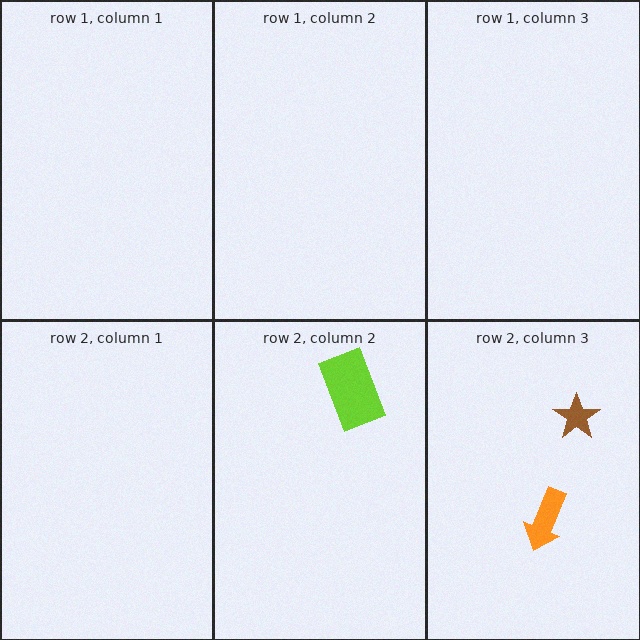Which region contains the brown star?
The row 2, column 3 region.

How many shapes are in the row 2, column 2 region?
1.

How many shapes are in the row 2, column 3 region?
2.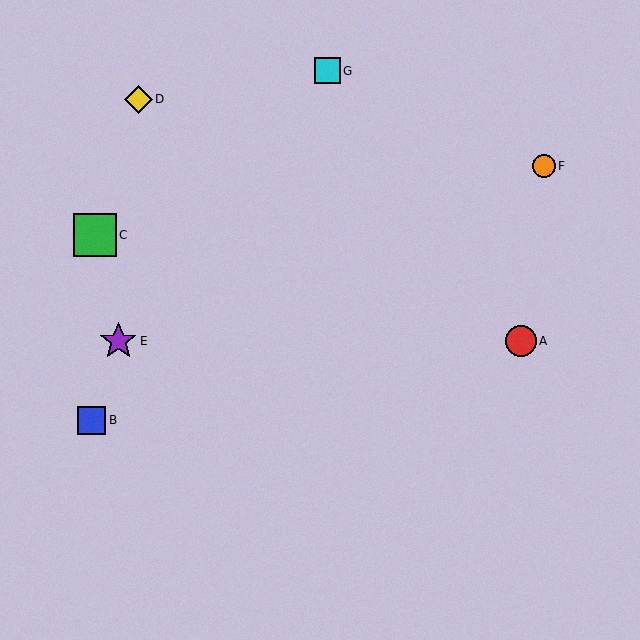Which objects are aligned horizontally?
Objects A, E are aligned horizontally.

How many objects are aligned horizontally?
2 objects (A, E) are aligned horizontally.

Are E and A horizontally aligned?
Yes, both are at y≈341.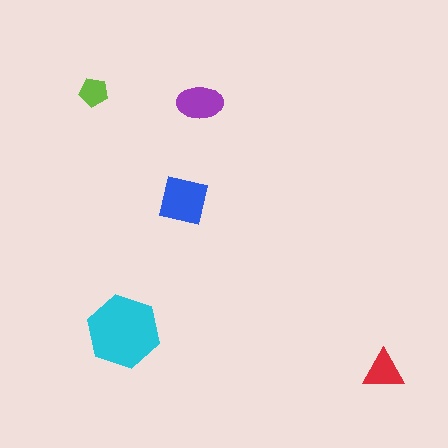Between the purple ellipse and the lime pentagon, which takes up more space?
The purple ellipse.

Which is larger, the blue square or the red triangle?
The blue square.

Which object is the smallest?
The lime pentagon.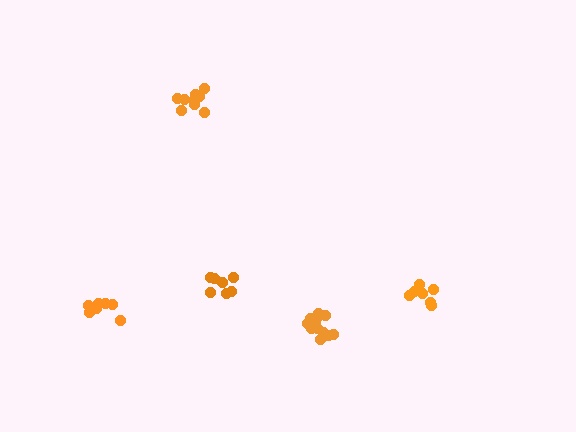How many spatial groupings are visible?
There are 5 spatial groupings.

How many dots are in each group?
Group 1: 7 dots, Group 2: 12 dots, Group 3: 7 dots, Group 4: 10 dots, Group 5: 7 dots (43 total).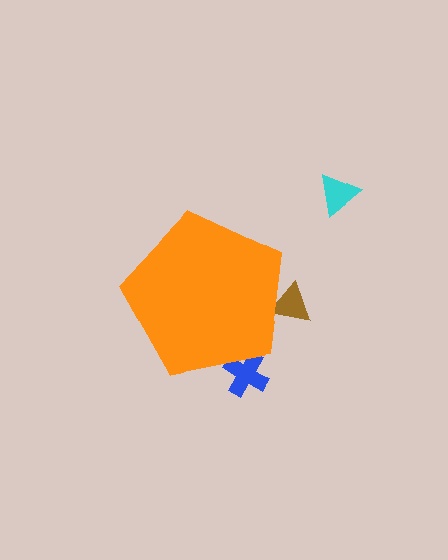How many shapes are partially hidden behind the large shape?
2 shapes are partially hidden.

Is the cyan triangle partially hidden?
No, the cyan triangle is fully visible.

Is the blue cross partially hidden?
Yes, the blue cross is partially hidden behind the orange pentagon.